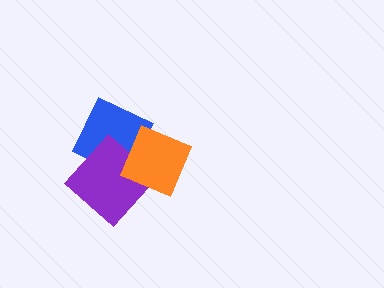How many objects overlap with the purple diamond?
2 objects overlap with the purple diamond.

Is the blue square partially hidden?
Yes, it is partially covered by another shape.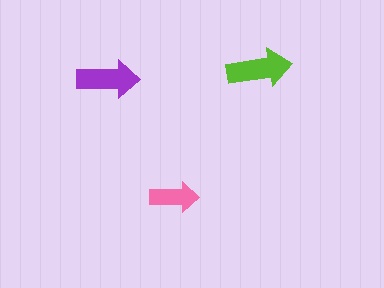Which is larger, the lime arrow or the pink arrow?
The lime one.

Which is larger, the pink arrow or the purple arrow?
The purple one.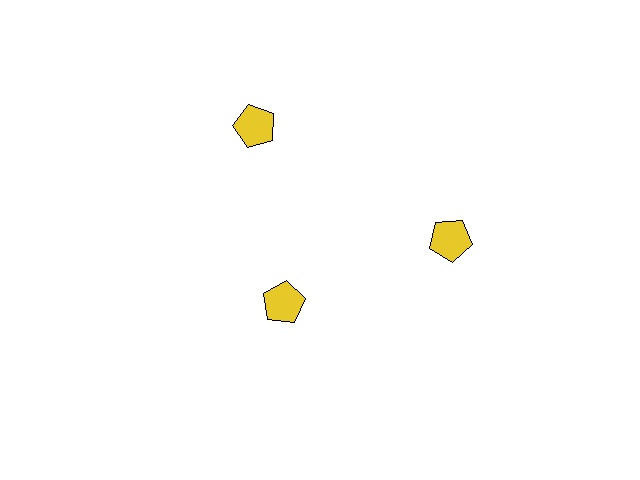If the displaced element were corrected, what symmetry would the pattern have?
It would have 3-fold rotational symmetry — the pattern would map onto itself every 120 degrees.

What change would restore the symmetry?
The symmetry would be restored by moving it outward, back onto the ring so that all 3 pentagons sit at equal angles and equal distance from the center.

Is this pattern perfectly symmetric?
No. The 3 yellow pentagons are arranged in a ring, but one element near the 7 o'clock position is pulled inward toward the center, breaking the 3-fold rotational symmetry.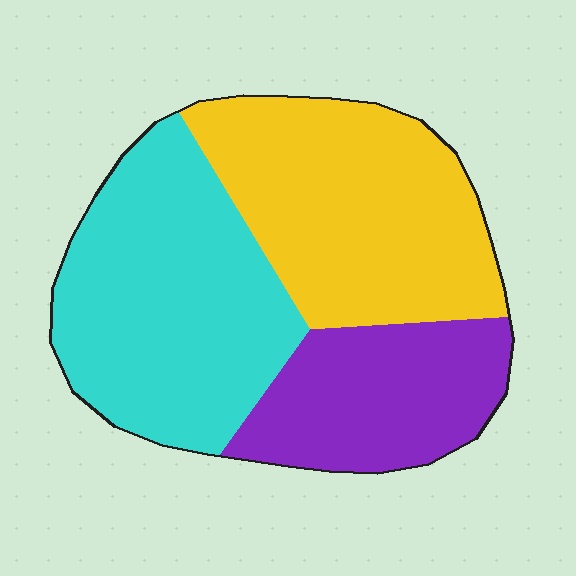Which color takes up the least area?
Purple, at roughly 25%.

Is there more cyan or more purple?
Cyan.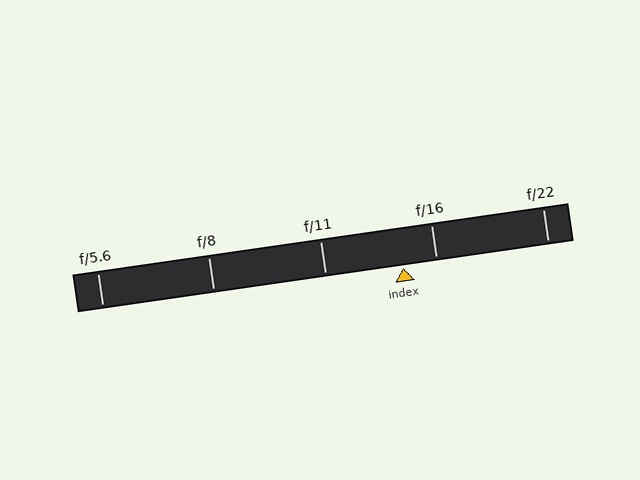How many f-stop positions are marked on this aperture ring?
There are 5 f-stop positions marked.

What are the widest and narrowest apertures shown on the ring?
The widest aperture shown is f/5.6 and the narrowest is f/22.